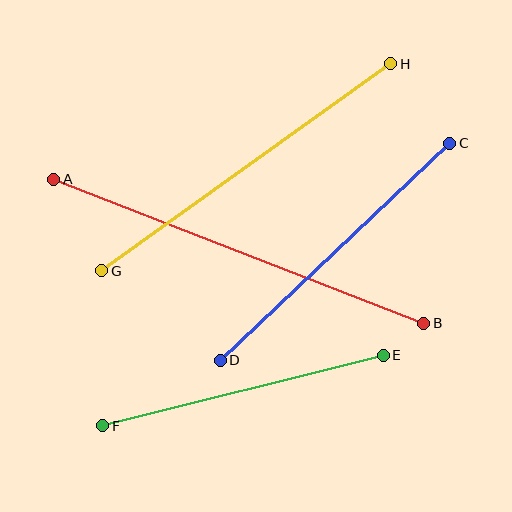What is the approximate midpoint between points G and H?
The midpoint is at approximately (246, 167) pixels.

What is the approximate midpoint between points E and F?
The midpoint is at approximately (243, 390) pixels.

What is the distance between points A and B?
The distance is approximately 397 pixels.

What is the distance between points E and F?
The distance is approximately 290 pixels.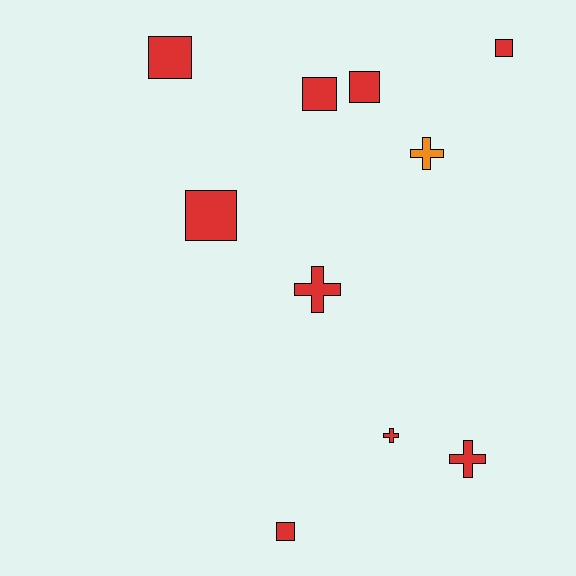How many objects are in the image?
There are 10 objects.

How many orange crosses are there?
There is 1 orange cross.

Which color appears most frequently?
Red, with 9 objects.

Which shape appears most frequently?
Square, with 6 objects.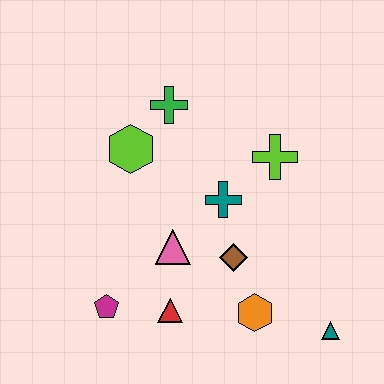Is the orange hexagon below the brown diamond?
Yes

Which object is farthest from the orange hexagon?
The green cross is farthest from the orange hexagon.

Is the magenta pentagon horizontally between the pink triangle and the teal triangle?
No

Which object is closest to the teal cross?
The brown diamond is closest to the teal cross.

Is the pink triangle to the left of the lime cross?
Yes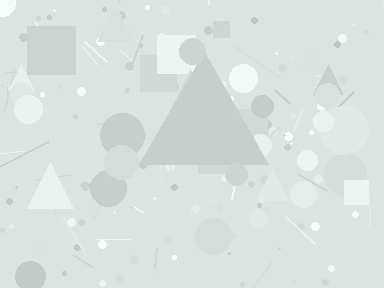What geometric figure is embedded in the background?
A triangle is embedded in the background.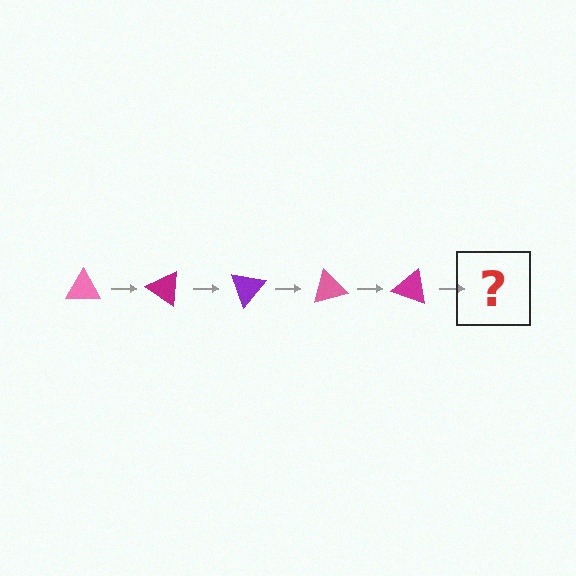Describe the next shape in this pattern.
It should be a purple triangle, rotated 175 degrees from the start.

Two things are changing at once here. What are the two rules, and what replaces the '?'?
The two rules are that it rotates 35 degrees each step and the color cycles through pink, magenta, and purple. The '?' should be a purple triangle, rotated 175 degrees from the start.